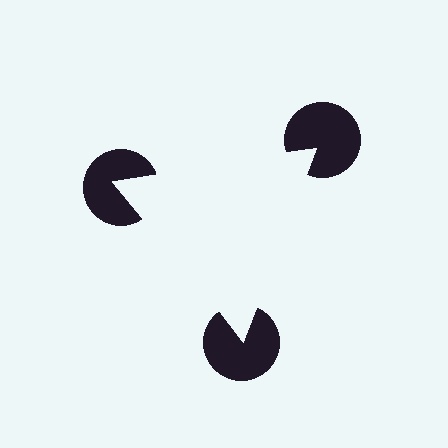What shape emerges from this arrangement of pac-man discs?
An illusory triangle — its edges are inferred from the aligned wedge cuts in the pac-man discs, not physically drawn.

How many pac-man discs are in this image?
There are 3 — one at each vertex of the illusory triangle.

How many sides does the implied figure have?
3 sides.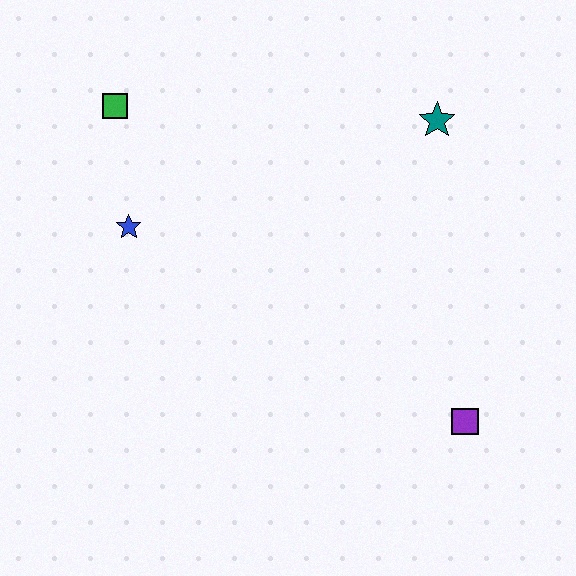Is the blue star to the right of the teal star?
No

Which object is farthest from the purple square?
The green square is farthest from the purple square.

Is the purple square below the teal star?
Yes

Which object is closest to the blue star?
The green square is closest to the blue star.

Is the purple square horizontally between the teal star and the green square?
No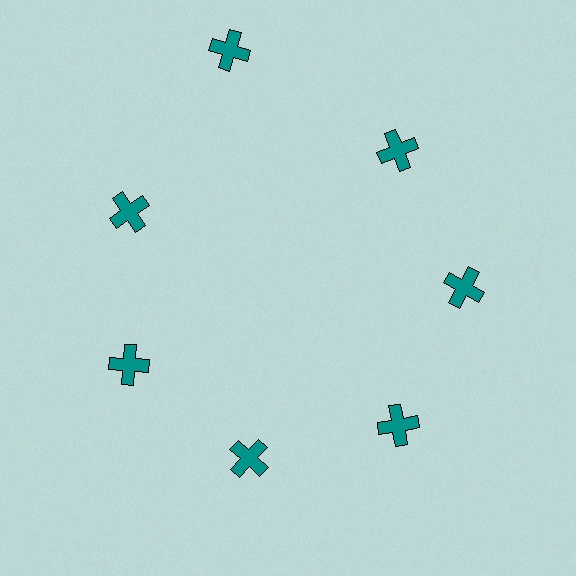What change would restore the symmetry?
The symmetry would be restored by moving it inward, back onto the ring so that all 7 crosses sit at equal angles and equal distance from the center.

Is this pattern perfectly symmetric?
No. The 7 teal crosses are arranged in a ring, but one element near the 12 o'clock position is pushed outward from the center, breaking the 7-fold rotational symmetry.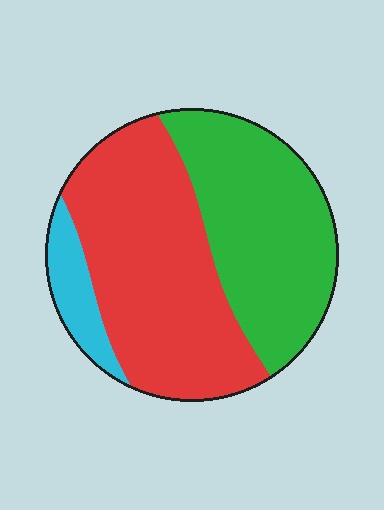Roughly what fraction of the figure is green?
Green takes up about two fifths (2/5) of the figure.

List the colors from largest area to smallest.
From largest to smallest: red, green, cyan.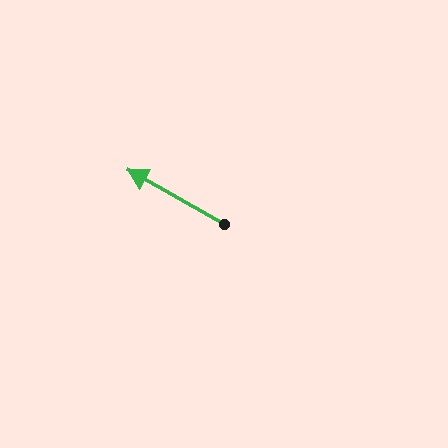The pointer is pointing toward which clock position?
Roughly 10 o'clock.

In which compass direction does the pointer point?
Northwest.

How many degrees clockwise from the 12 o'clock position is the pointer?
Approximately 299 degrees.